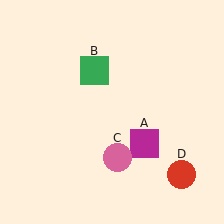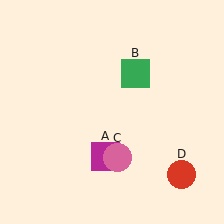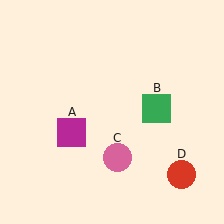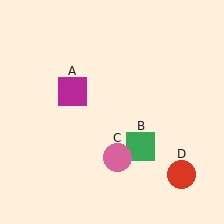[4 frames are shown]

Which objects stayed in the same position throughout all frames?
Pink circle (object C) and red circle (object D) remained stationary.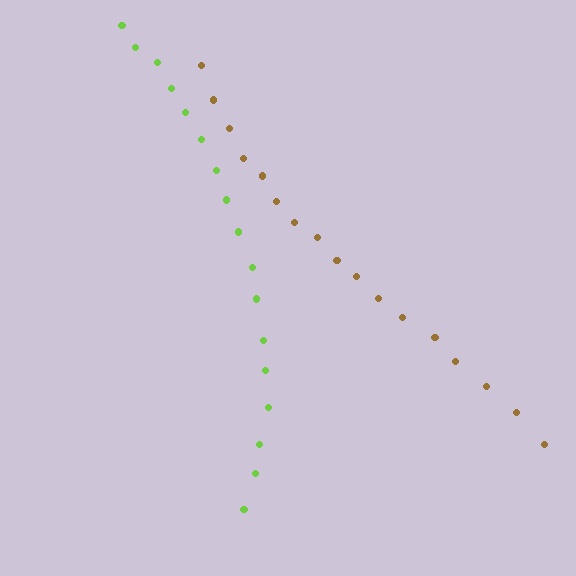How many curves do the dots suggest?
There are 2 distinct paths.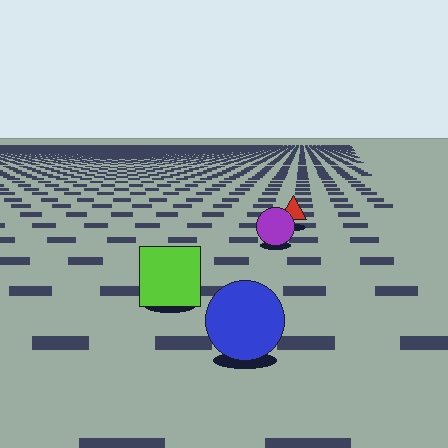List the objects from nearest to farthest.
From nearest to farthest: the blue circle, the lime square, the purple circle, the red triangle.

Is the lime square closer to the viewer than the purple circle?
Yes. The lime square is closer — you can tell from the texture gradient: the ground texture is coarser near it.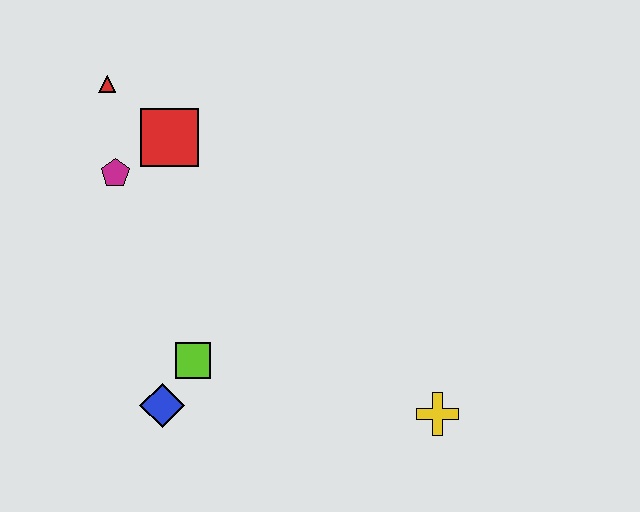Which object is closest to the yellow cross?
The lime square is closest to the yellow cross.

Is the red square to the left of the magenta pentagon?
No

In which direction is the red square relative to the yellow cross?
The red square is above the yellow cross.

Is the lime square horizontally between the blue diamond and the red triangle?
No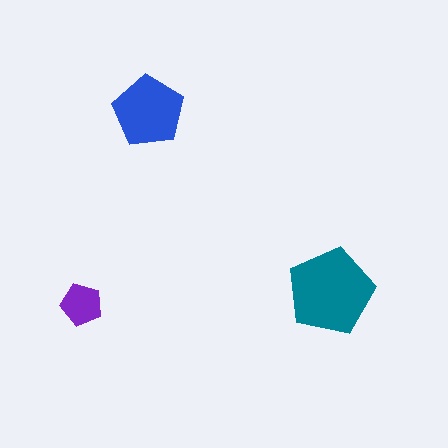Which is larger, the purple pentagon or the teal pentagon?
The teal one.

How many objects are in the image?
There are 3 objects in the image.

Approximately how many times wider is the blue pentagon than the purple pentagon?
About 1.5 times wider.